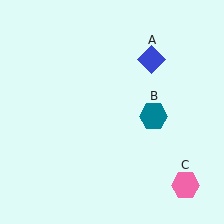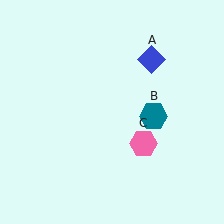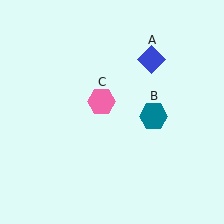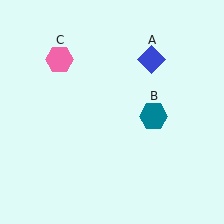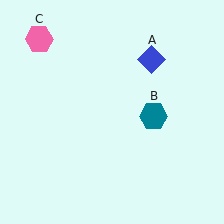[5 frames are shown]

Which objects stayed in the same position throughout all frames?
Blue diamond (object A) and teal hexagon (object B) remained stationary.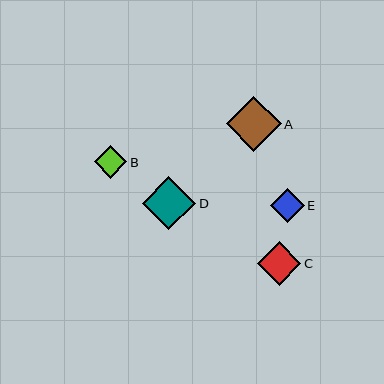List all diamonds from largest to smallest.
From largest to smallest: A, D, C, E, B.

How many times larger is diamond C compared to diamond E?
Diamond C is approximately 1.3 times the size of diamond E.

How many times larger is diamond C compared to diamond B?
Diamond C is approximately 1.3 times the size of diamond B.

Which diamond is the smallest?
Diamond B is the smallest with a size of approximately 32 pixels.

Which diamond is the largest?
Diamond A is the largest with a size of approximately 55 pixels.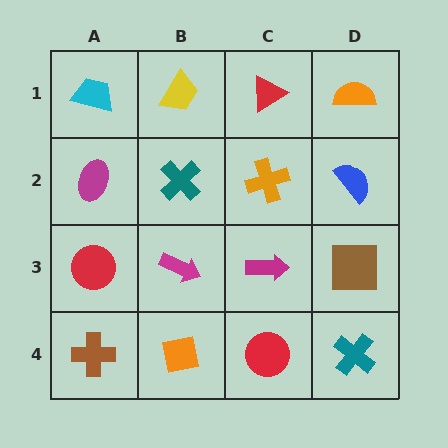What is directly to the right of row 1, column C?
An orange semicircle.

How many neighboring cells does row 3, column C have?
4.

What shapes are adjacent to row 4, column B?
A magenta arrow (row 3, column B), a brown cross (row 4, column A), a red circle (row 4, column C).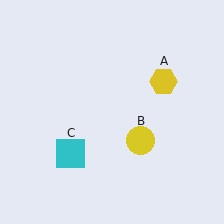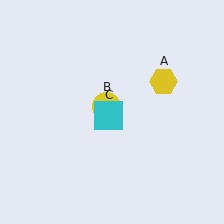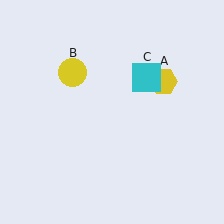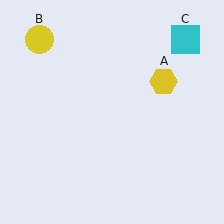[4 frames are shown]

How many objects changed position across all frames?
2 objects changed position: yellow circle (object B), cyan square (object C).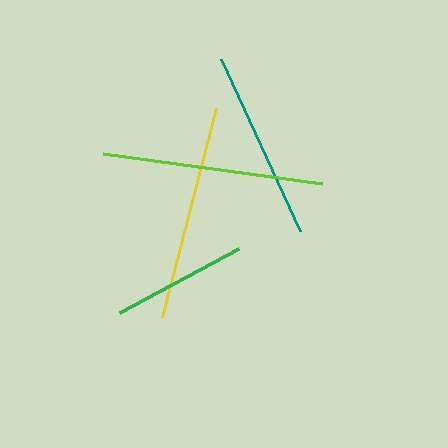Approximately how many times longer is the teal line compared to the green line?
The teal line is approximately 1.4 times the length of the green line.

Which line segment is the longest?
The lime line is the longest at approximately 221 pixels.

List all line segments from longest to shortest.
From longest to shortest: lime, yellow, teal, green.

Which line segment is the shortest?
The green line is the shortest at approximately 135 pixels.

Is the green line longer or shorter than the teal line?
The teal line is longer than the green line.